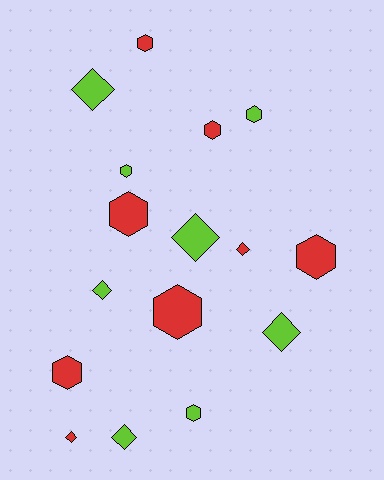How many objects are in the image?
There are 16 objects.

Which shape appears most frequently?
Hexagon, with 9 objects.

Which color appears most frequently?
Lime, with 8 objects.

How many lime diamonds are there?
There are 5 lime diamonds.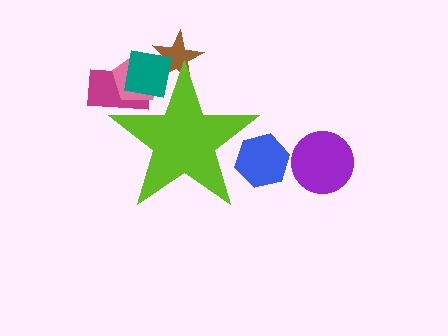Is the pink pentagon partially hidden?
Yes, the pink pentagon is partially hidden behind the lime star.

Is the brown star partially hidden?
Yes, the brown star is partially hidden behind the lime star.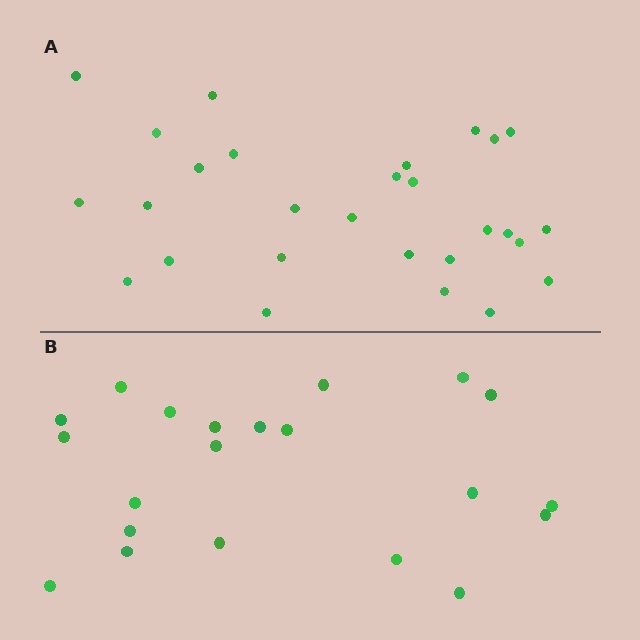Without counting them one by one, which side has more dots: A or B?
Region A (the top region) has more dots.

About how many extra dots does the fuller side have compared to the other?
Region A has roughly 8 or so more dots than region B.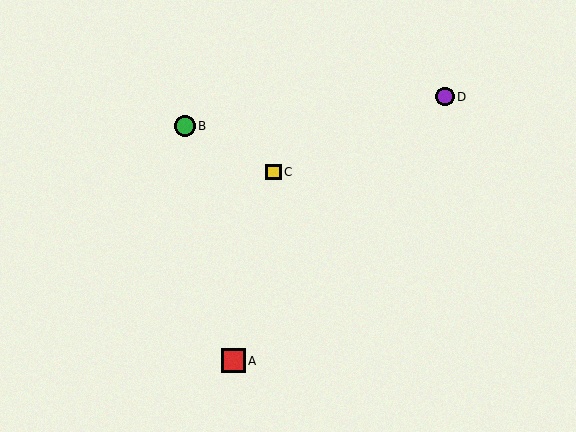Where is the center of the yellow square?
The center of the yellow square is at (274, 172).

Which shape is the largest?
The red square (labeled A) is the largest.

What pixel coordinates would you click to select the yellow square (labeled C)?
Click at (274, 172) to select the yellow square C.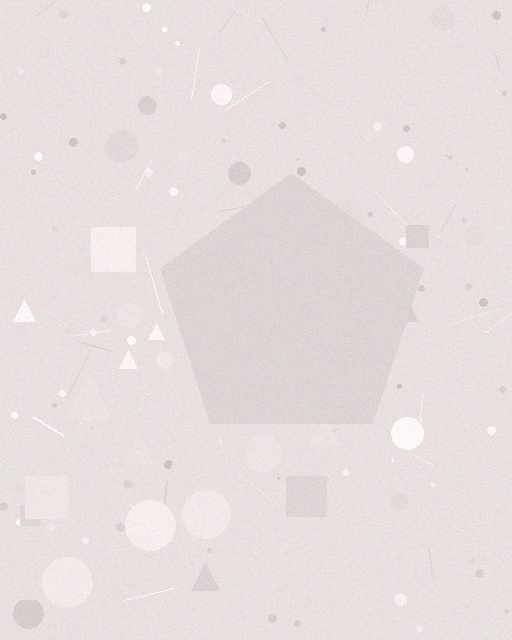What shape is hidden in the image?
A pentagon is hidden in the image.